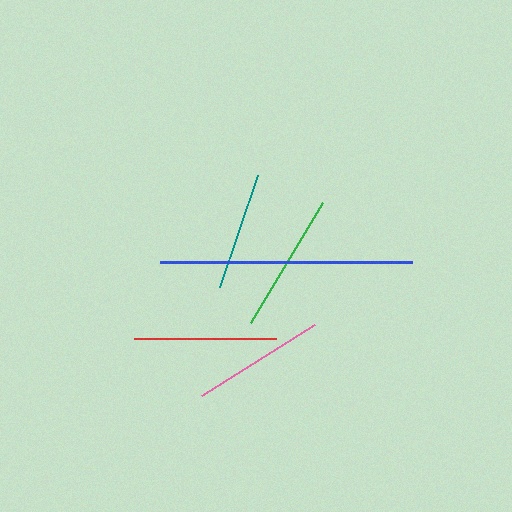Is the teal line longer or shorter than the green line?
The green line is longer than the teal line.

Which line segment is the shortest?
The teal line is the shortest at approximately 118 pixels.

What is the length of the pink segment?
The pink segment is approximately 133 pixels long.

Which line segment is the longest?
The blue line is the longest at approximately 252 pixels.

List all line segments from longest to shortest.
From longest to shortest: blue, red, green, pink, teal.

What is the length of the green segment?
The green segment is approximately 140 pixels long.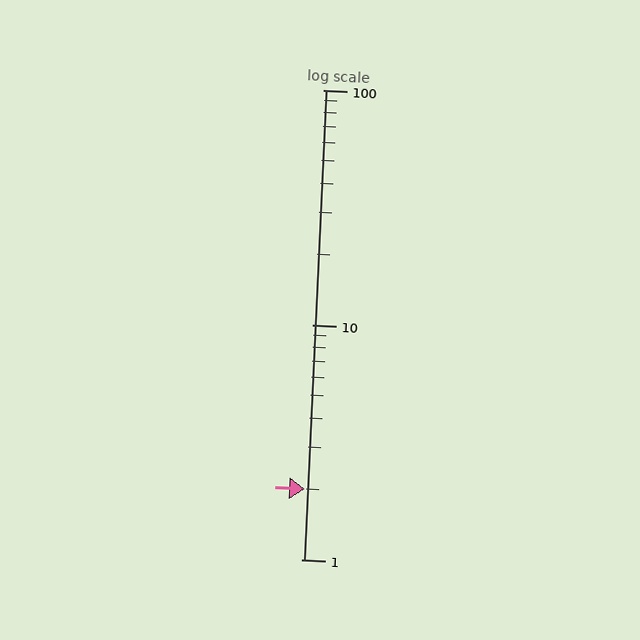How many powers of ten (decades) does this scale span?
The scale spans 2 decades, from 1 to 100.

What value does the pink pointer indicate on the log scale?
The pointer indicates approximately 2.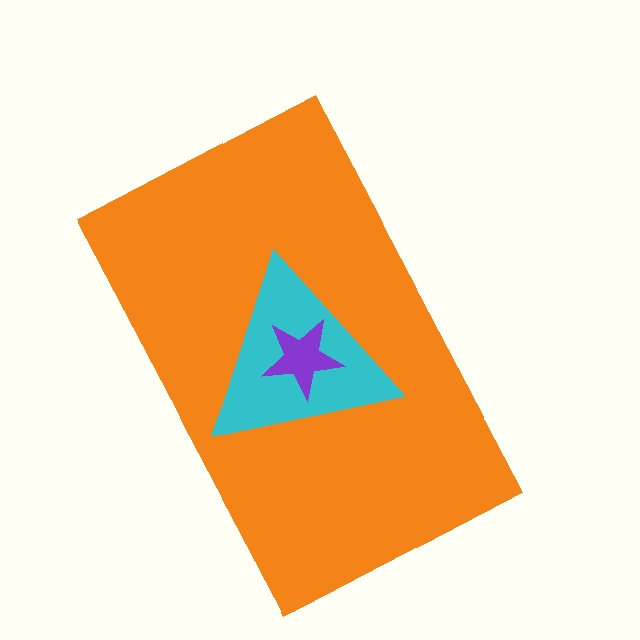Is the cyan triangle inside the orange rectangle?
Yes.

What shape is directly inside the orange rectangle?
The cyan triangle.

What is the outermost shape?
The orange rectangle.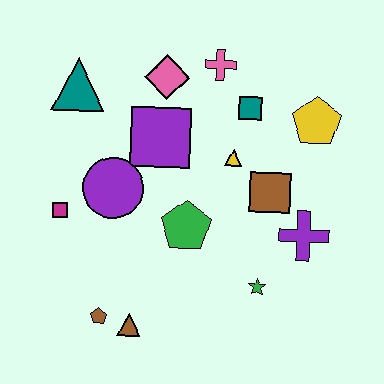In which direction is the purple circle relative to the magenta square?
The purple circle is to the right of the magenta square.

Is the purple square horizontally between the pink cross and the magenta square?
Yes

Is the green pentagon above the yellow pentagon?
No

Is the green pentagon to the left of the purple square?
No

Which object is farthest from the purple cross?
The teal triangle is farthest from the purple cross.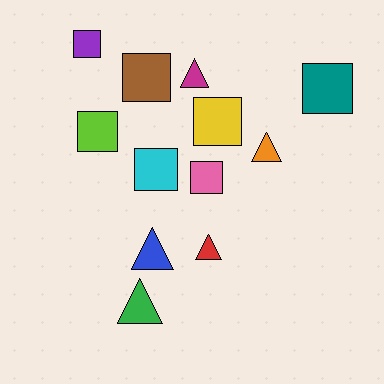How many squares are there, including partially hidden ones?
There are 7 squares.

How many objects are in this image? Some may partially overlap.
There are 12 objects.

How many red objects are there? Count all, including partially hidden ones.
There is 1 red object.